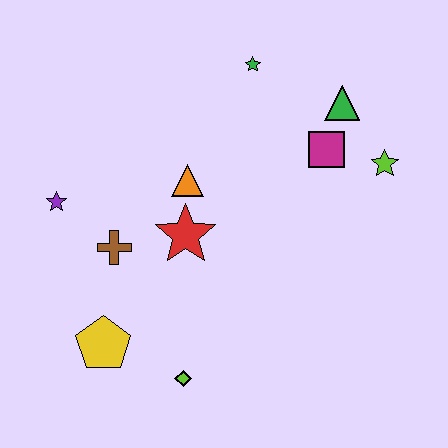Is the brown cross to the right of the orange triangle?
No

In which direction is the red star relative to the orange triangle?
The red star is below the orange triangle.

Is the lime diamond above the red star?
No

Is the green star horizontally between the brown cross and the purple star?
No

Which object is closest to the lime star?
The magenta square is closest to the lime star.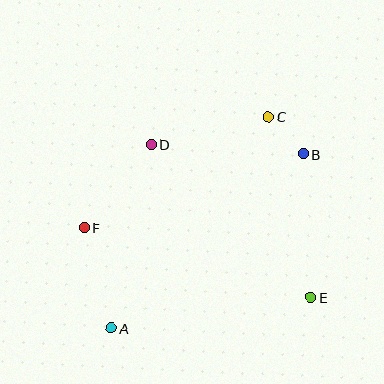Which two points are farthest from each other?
Points A and C are farthest from each other.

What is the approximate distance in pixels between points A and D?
The distance between A and D is approximately 189 pixels.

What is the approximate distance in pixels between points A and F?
The distance between A and F is approximately 104 pixels.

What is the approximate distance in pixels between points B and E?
The distance between B and E is approximately 144 pixels.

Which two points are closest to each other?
Points B and C are closest to each other.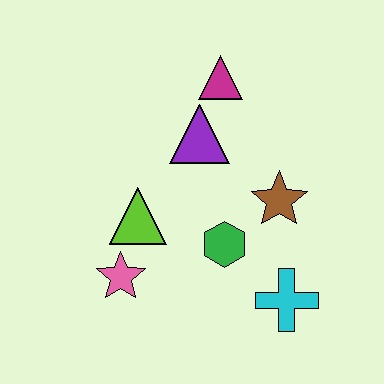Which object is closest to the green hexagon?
The brown star is closest to the green hexagon.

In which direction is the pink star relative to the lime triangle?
The pink star is below the lime triangle.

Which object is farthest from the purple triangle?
The cyan cross is farthest from the purple triangle.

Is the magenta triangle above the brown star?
Yes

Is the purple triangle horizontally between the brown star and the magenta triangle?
No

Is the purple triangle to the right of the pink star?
Yes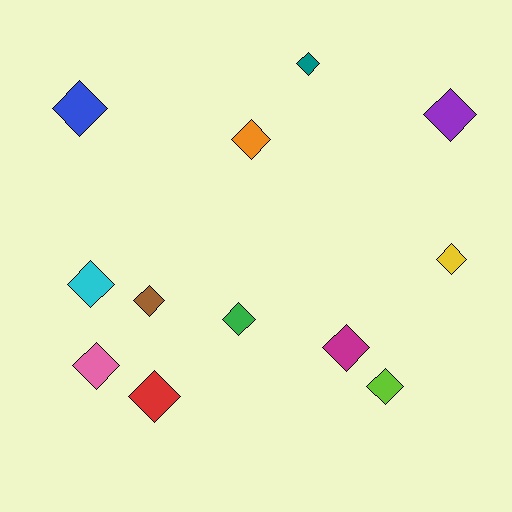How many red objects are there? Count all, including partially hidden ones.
There is 1 red object.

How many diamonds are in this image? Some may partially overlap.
There are 12 diamonds.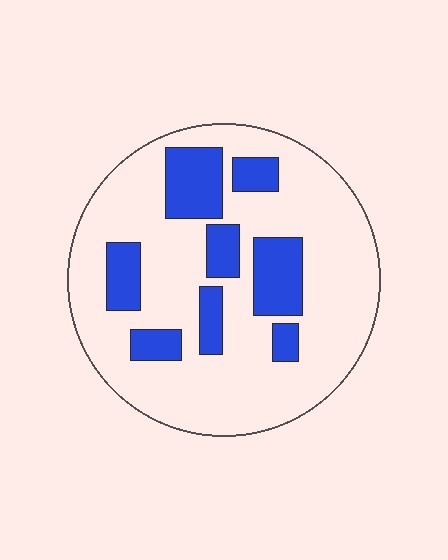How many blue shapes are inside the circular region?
8.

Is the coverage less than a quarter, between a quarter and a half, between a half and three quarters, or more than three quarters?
Less than a quarter.